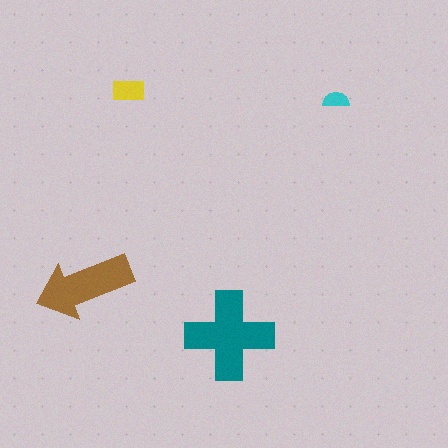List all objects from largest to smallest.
The teal cross, the brown arrow, the yellow rectangle, the cyan semicircle.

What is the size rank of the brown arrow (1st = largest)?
2nd.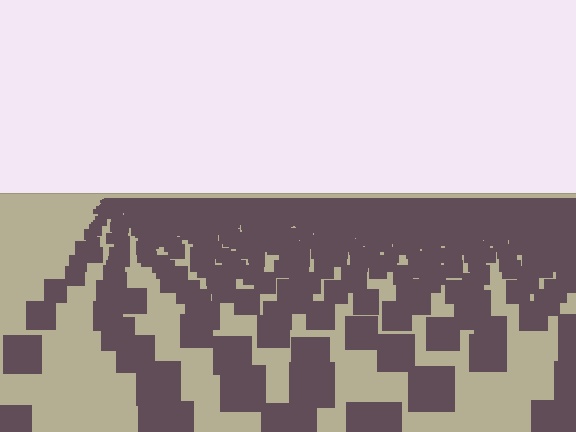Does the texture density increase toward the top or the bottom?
Density increases toward the top.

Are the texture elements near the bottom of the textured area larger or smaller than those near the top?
Larger. Near the bottom, elements are closer to the viewer and appear at a bigger on-screen size.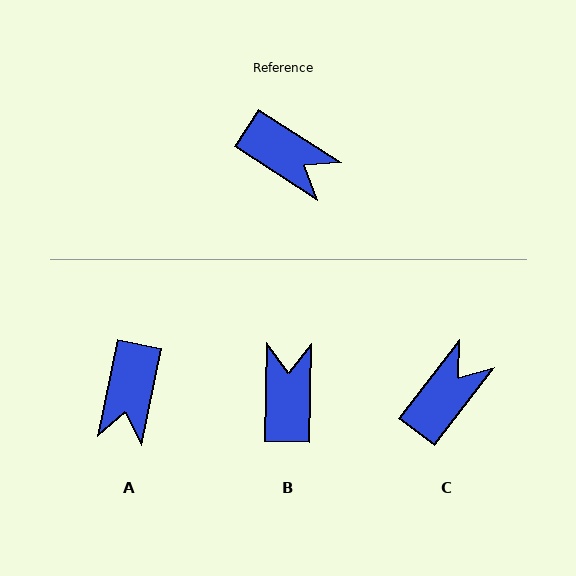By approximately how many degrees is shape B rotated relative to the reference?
Approximately 122 degrees counter-clockwise.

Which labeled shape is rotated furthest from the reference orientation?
B, about 122 degrees away.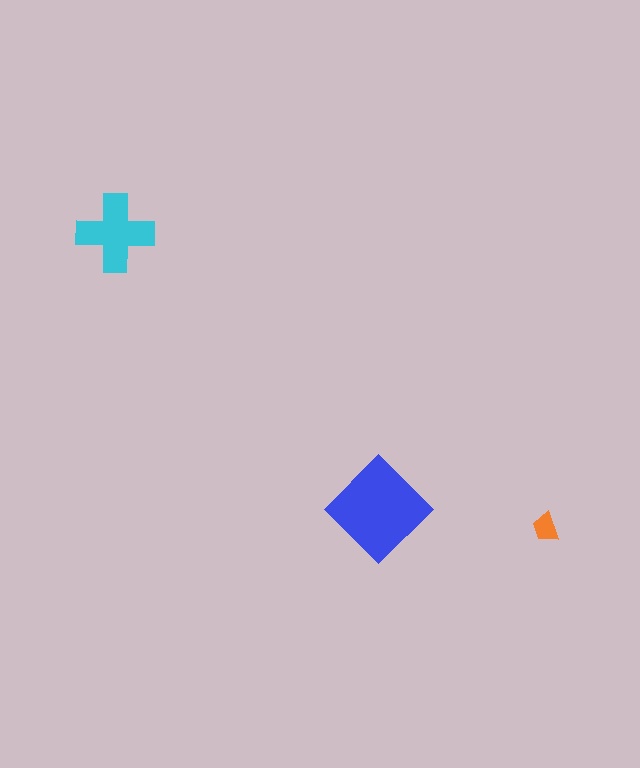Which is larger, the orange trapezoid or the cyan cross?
The cyan cross.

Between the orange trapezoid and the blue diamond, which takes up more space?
The blue diamond.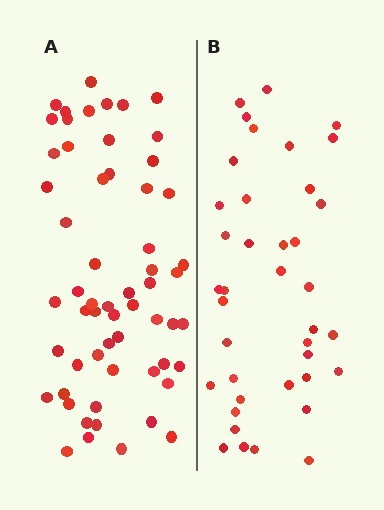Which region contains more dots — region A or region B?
Region A (the left region) has more dots.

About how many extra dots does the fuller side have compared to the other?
Region A has approximately 20 more dots than region B.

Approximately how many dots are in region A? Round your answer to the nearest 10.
About 60 dots. (The exact count is 59, which rounds to 60.)